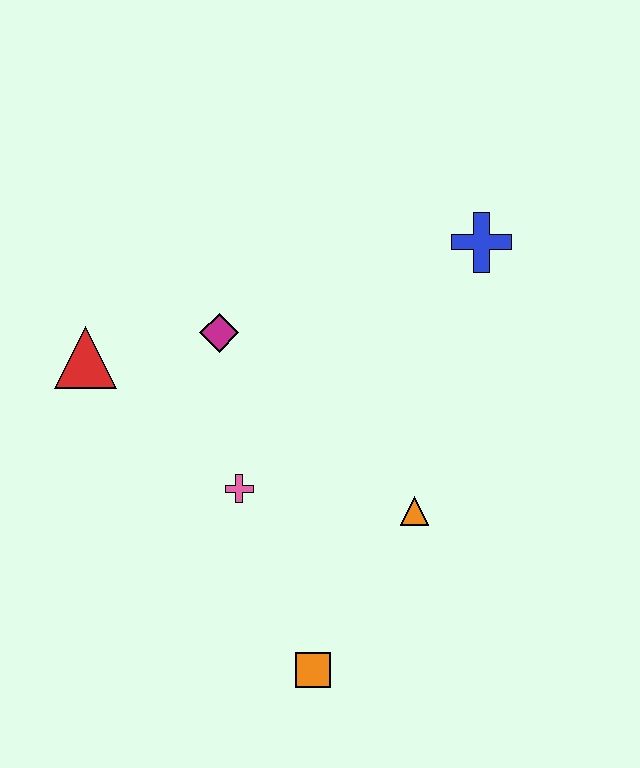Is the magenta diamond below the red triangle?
No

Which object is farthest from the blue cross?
The orange square is farthest from the blue cross.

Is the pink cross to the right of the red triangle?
Yes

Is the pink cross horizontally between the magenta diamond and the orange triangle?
Yes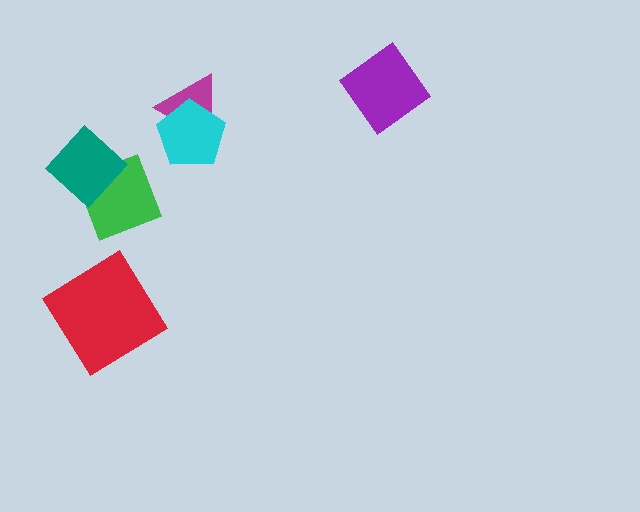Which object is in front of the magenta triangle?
The cyan pentagon is in front of the magenta triangle.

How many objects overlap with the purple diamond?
0 objects overlap with the purple diamond.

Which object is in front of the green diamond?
The teal diamond is in front of the green diamond.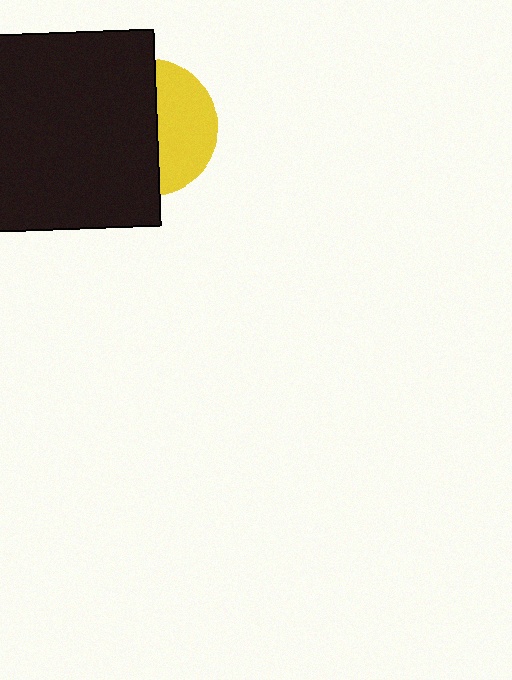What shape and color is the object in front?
The object in front is a black rectangle.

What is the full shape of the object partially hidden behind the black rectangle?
The partially hidden object is a yellow circle.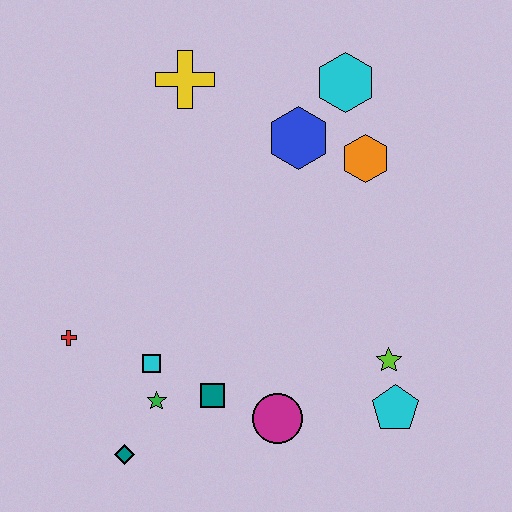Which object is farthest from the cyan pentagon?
The yellow cross is farthest from the cyan pentagon.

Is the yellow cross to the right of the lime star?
No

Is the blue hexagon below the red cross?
No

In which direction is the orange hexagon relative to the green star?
The orange hexagon is above the green star.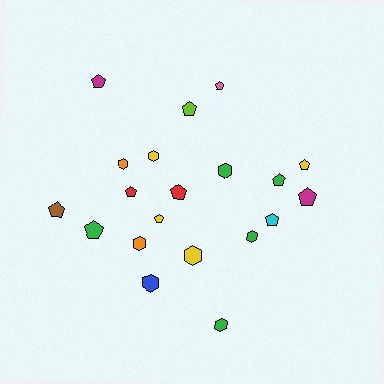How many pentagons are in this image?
There are 12 pentagons.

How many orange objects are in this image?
There are 2 orange objects.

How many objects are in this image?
There are 20 objects.